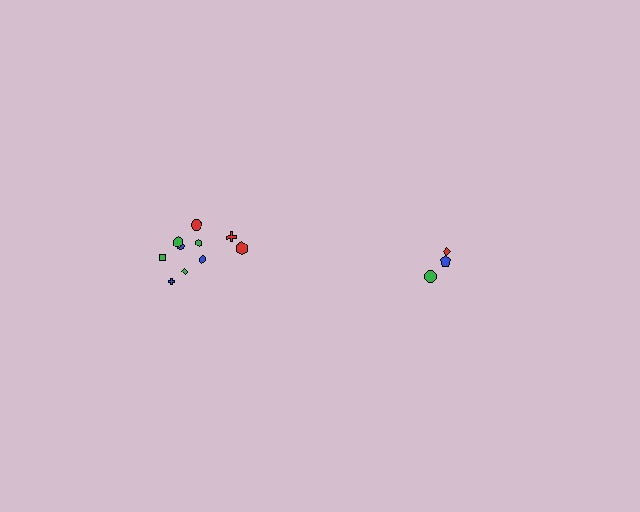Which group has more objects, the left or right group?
The left group.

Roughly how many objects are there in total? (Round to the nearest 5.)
Roughly 15 objects in total.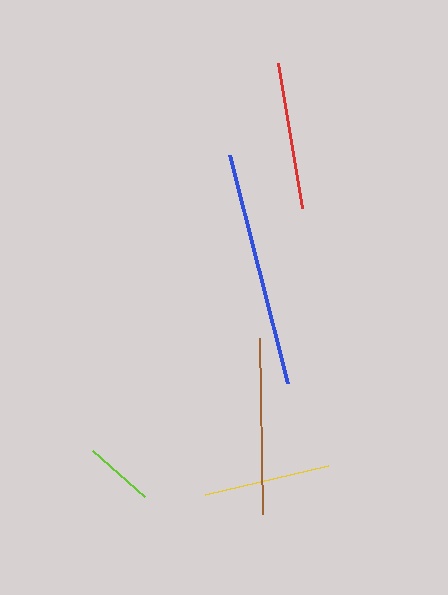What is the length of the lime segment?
The lime segment is approximately 69 pixels long.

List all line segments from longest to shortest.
From longest to shortest: blue, brown, red, yellow, lime.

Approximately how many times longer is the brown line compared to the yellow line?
The brown line is approximately 1.4 times the length of the yellow line.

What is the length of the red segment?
The red segment is approximately 146 pixels long.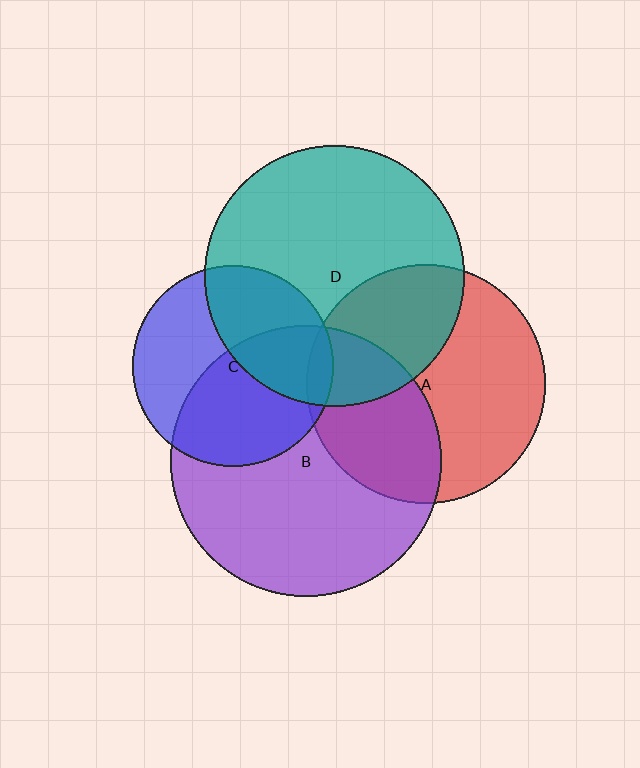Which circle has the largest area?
Circle B (purple).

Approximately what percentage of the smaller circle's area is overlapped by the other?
Approximately 35%.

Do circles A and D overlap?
Yes.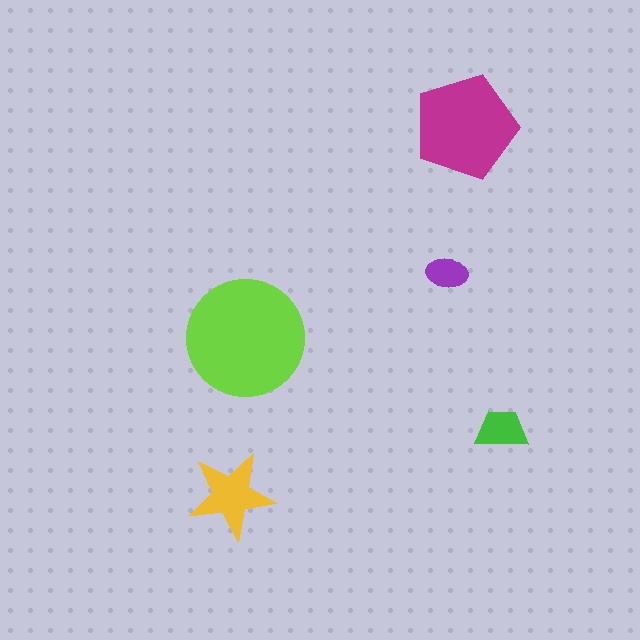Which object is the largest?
The lime circle.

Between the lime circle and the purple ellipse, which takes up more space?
The lime circle.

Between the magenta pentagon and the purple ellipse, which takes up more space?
The magenta pentagon.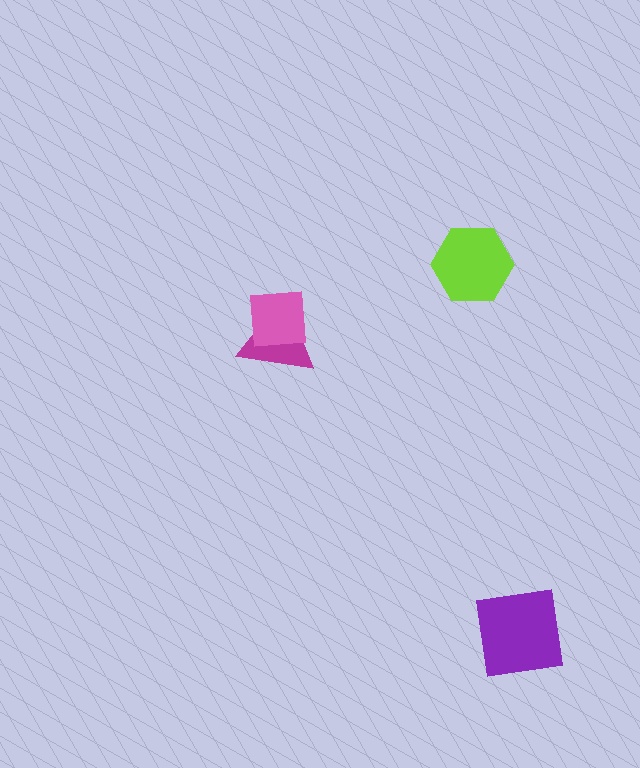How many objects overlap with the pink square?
1 object overlaps with the pink square.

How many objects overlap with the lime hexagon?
0 objects overlap with the lime hexagon.